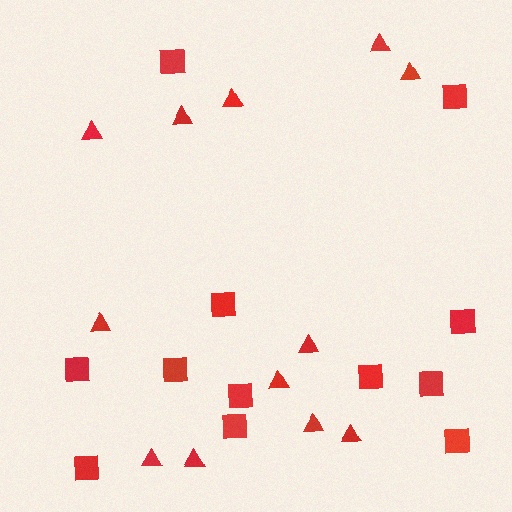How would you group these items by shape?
There are 2 groups: one group of squares (12) and one group of triangles (12).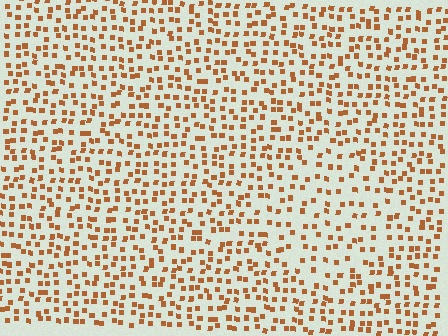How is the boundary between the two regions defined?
The boundary is defined by a change in element density (approximately 1.6x ratio). All elements are the same color, size, and shape.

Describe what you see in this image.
The image contains small brown elements arranged at two different densities. A diamond-shaped region is visible where the elements are less densely packed than the surrounding area.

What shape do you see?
I see a diamond.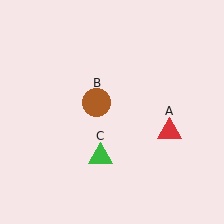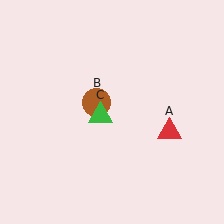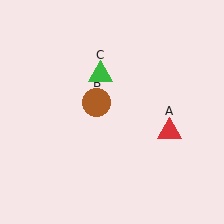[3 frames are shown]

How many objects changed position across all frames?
1 object changed position: green triangle (object C).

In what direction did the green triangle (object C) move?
The green triangle (object C) moved up.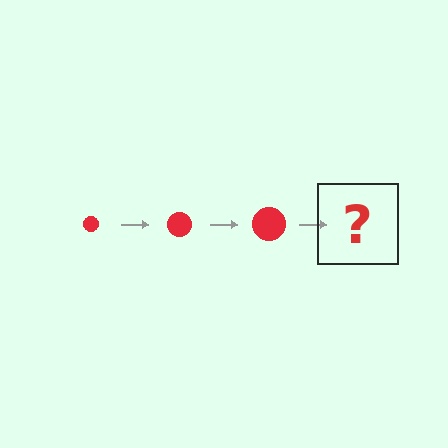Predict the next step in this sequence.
The next step is a red circle, larger than the previous one.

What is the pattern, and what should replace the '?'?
The pattern is that the circle gets progressively larger each step. The '?' should be a red circle, larger than the previous one.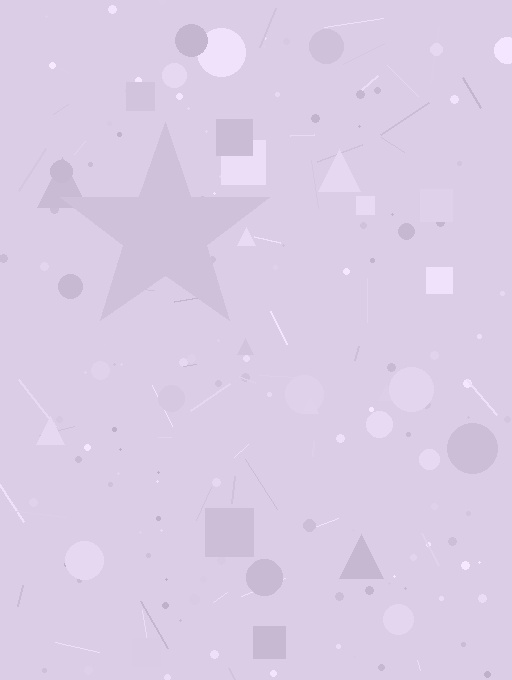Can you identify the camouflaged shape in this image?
The camouflaged shape is a star.